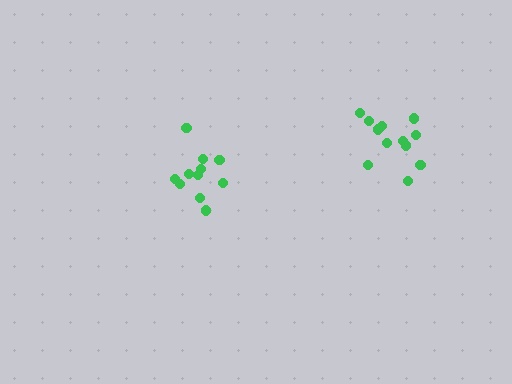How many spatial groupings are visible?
There are 2 spatial groupings.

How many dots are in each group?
Group 1: 12 dots, Group 2: 11 dots (23 total).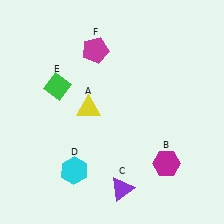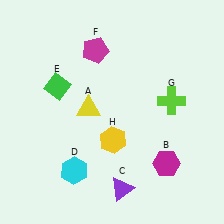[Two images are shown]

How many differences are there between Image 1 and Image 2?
There are 2 differences between the two images.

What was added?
A lime cross (G), a yellow hexagon (H) were added in Image 2.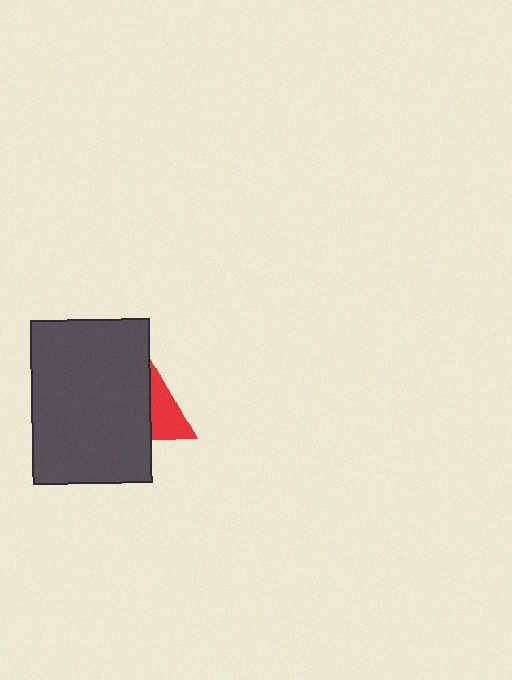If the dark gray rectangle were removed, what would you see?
You would see the complete red triangle.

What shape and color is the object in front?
The object in front is a dark gray rectangle.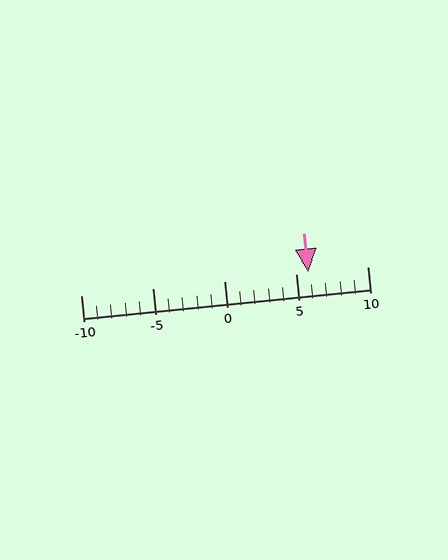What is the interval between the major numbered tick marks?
The major tick marks are spaced 5 units apart.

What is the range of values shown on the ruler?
The ruler shows values from -10 to 10.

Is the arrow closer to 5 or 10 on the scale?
The arrow is closer to 5.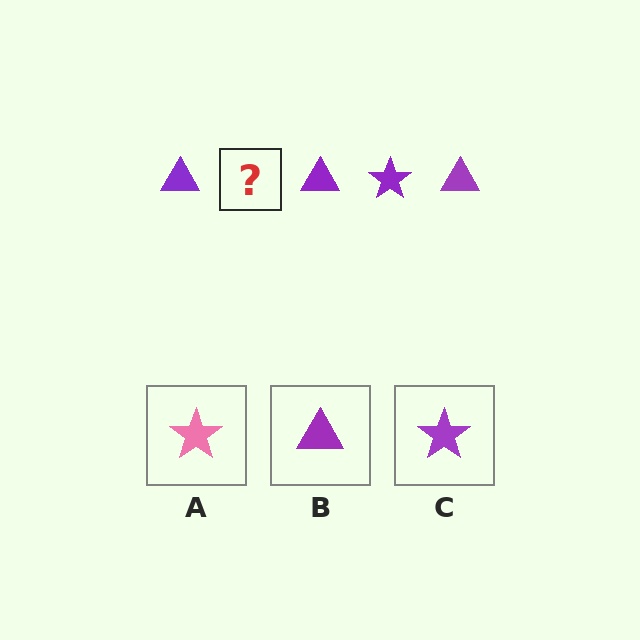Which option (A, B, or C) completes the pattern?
C.